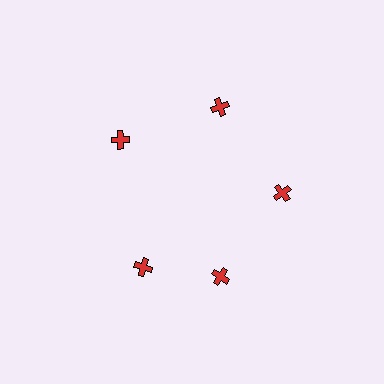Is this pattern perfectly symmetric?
No. The 5 red crosses are arranged in a ring, but one element near the 8 o'clock position is rotated out of alignment along the ring, breaking the 5-fold rotational symmetry.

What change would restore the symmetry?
The symmetry would be restored by rotating it back into even spacing with its neighbors so that all 5 crosses sit at equal angles and equal distance from the center.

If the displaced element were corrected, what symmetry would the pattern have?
It would have 5-fold rotational symmetry — the pattern would map onto itself every 72 degrees.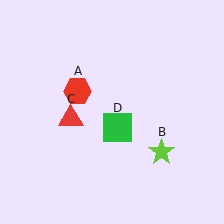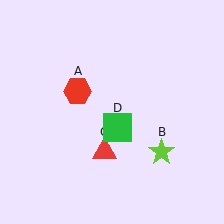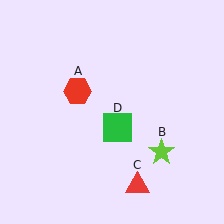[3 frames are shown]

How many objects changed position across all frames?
1 object changed position: red triangle (object C).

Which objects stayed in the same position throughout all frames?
Red hexagon (object A) and lime star (object B) and green square (object D) remained stationary.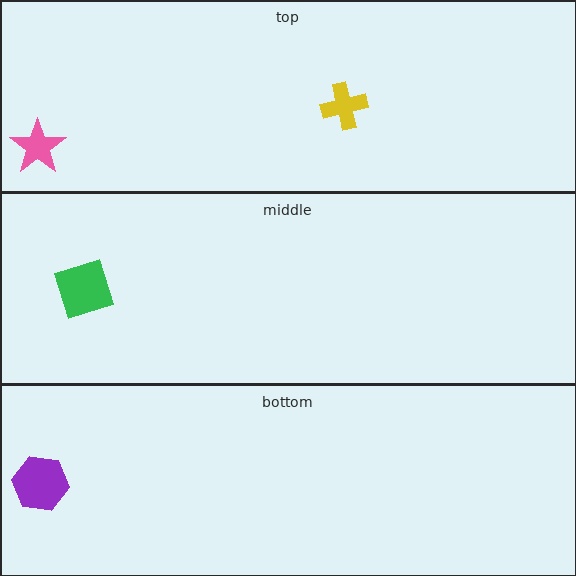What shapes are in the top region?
The yellow cross, the pink star.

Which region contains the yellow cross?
The top region.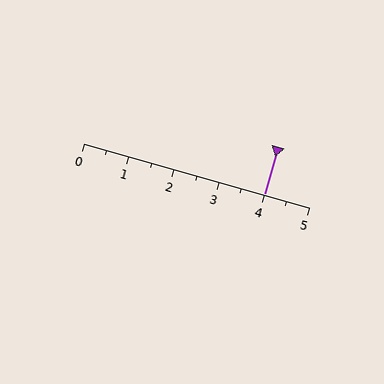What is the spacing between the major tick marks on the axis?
The major ticks are spaced 1 apart.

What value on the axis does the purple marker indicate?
The marker indicates approximately 4.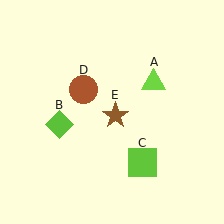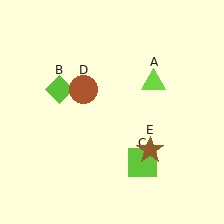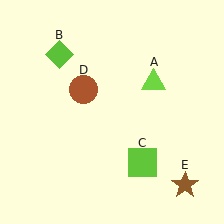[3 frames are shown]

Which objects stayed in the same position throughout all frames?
Lime triangle (object A) and lime square (object C) and brown circle (object D) remained stationary.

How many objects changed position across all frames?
2 objects changed position: lime diamond (object B), brown star (object E).